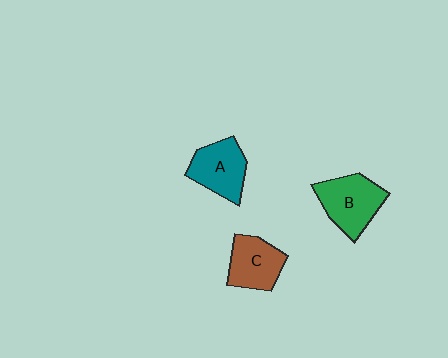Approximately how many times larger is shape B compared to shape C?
Approximately 1.2 times.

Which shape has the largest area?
Shape B (green).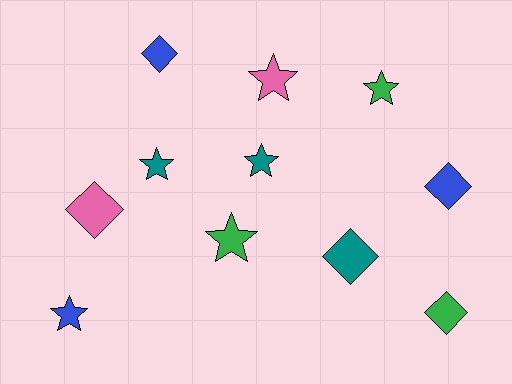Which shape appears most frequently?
Star, with 6 objects.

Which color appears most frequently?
Teal, with 3 objects.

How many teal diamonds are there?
There is 1 teal diamond.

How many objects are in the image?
There are 11 objects.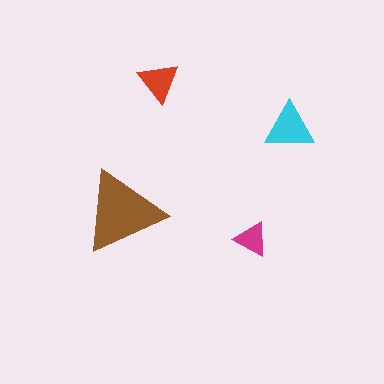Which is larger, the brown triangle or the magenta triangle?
The brown one.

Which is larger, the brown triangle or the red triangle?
The brown one.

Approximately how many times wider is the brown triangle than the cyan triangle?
About 1.5 times wider.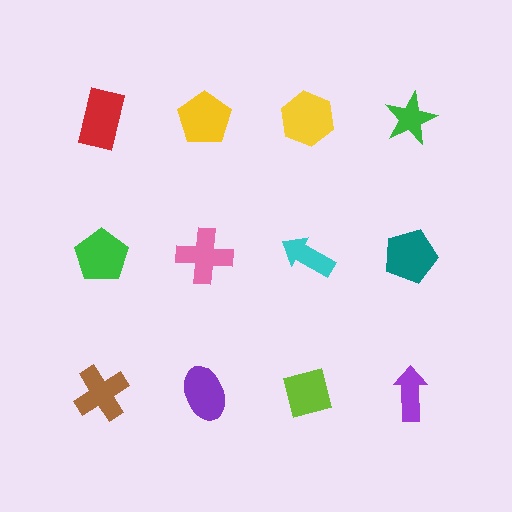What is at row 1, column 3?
A yellow hexagon.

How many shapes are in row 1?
4 shapes.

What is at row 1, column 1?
A red rectangle.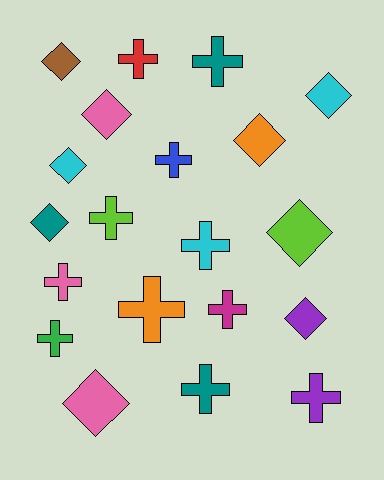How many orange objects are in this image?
There are 2 orange objects.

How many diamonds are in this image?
There are 9 diamonds.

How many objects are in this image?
There are 20 objects.